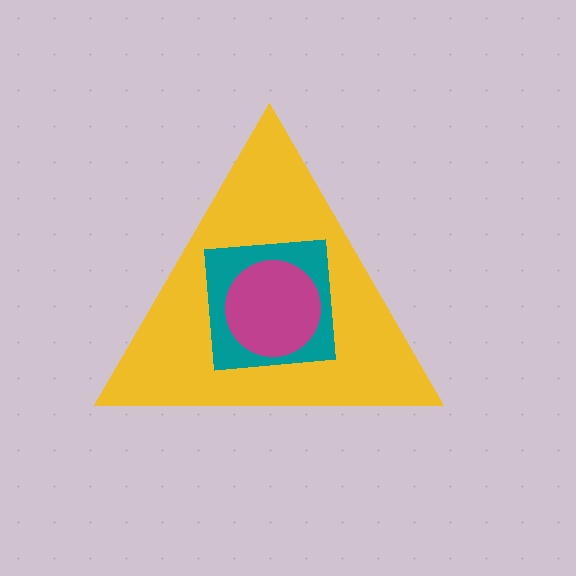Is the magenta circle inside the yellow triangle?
Yes.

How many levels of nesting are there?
3.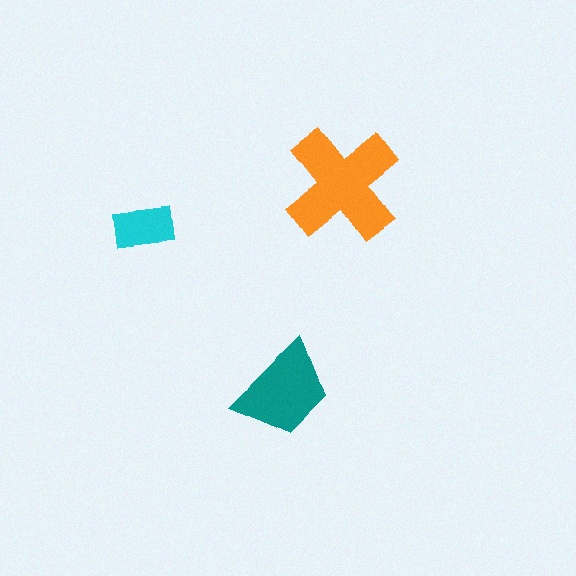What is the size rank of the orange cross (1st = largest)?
1st.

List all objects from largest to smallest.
The orange cross, the teal trapezoid, the cyan rectangle.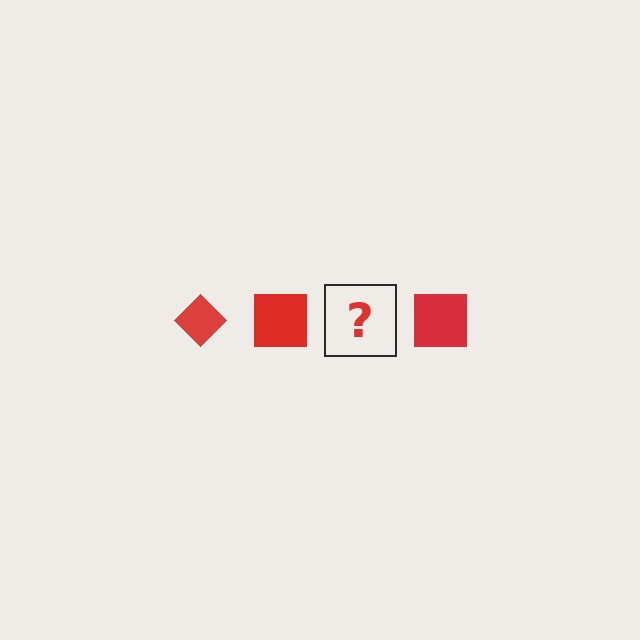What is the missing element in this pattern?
The missing element is a red diamond.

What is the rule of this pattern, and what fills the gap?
The rule is that the pattern cycles through diamond, square shapes in red. The gap should be filled with a red diamond.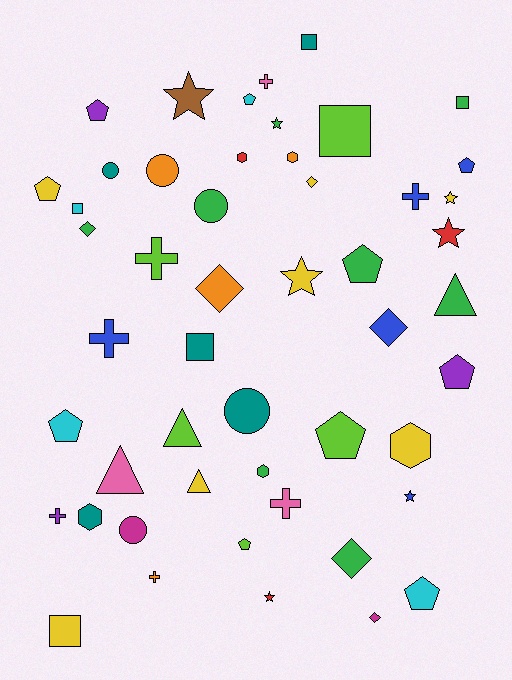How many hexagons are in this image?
There are 5 hexagons.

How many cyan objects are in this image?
There are 4 cyan objects.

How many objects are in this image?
There are 50 objects.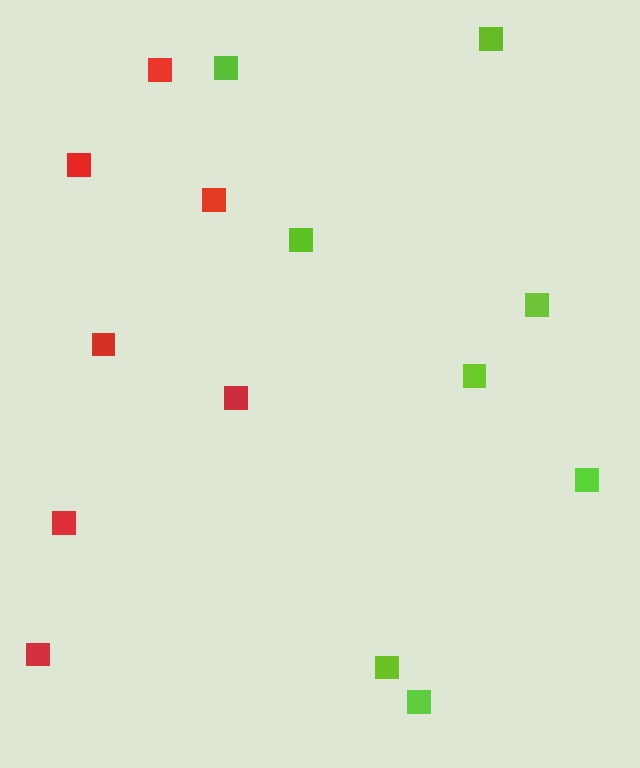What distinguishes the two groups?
There are 2 groups: one group of lime squares (8) and one group of red squares (7).